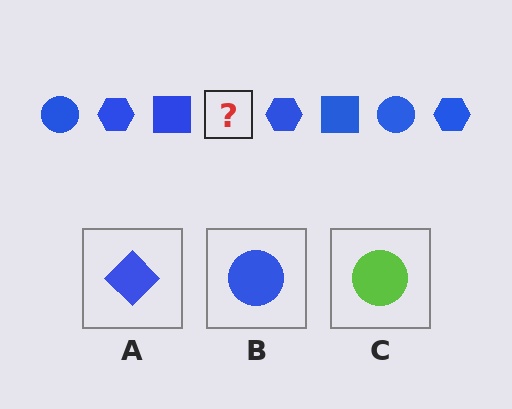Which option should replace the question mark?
Option B.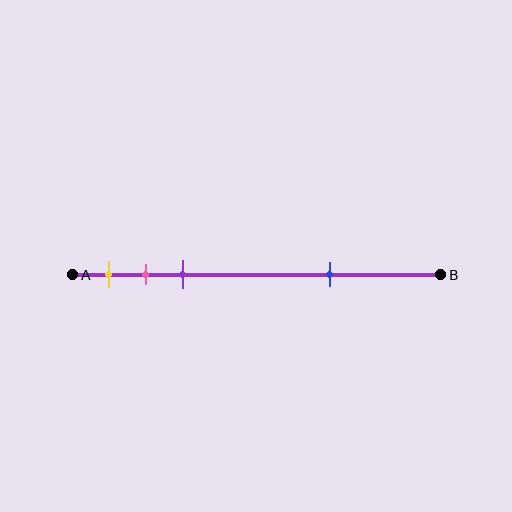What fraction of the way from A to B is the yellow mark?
The yellow mark is approximately 10% (0.1) of the way from A to B.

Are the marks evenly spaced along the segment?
No, the marks are not evenly spaced.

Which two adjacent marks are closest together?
The pink and purple marks are the closest adjacent pair.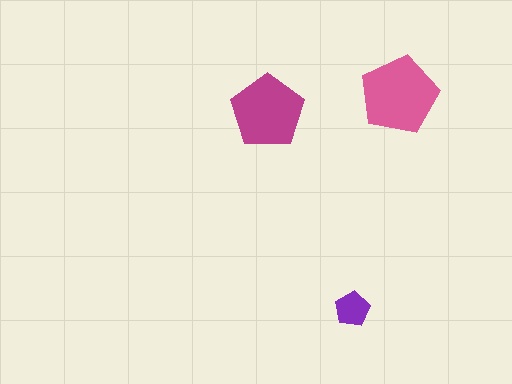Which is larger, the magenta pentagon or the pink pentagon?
The pink one.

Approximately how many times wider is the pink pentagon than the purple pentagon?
About 2 times wider.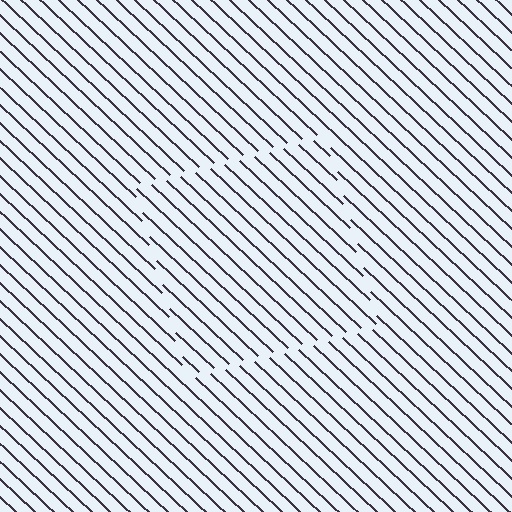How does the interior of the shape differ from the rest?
The interior of the shape contains the same grating, shifted by half a period — the contour is defined by the phase discontinuity where line-ends from the inner and outer gratings abut.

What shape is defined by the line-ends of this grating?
An illusory square. The interior of the shape contains the same grating, shifted by half a period — the contour is defined by the phase discontinuity where line-ends from the inner and outer gratings abut.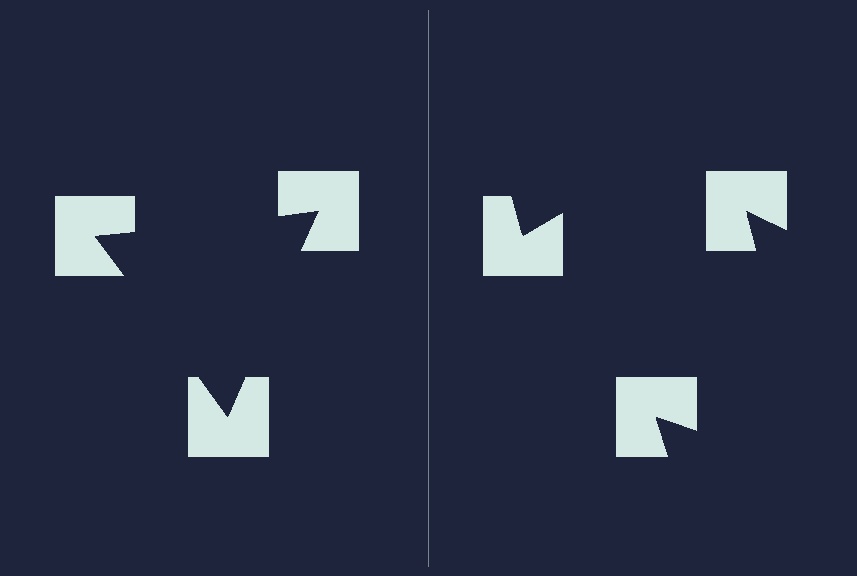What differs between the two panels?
The notched squares are positioned identically on both sides; only the wedge orientations differ. On the left they align to a triangle; on the right they are misaligned.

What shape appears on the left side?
An illusory triangle.